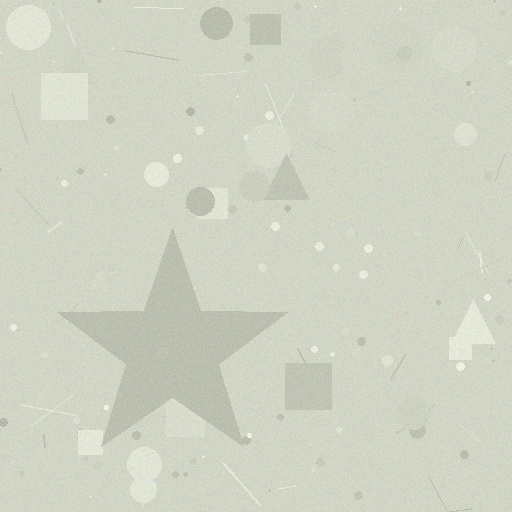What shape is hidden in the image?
A star is hidden in the image.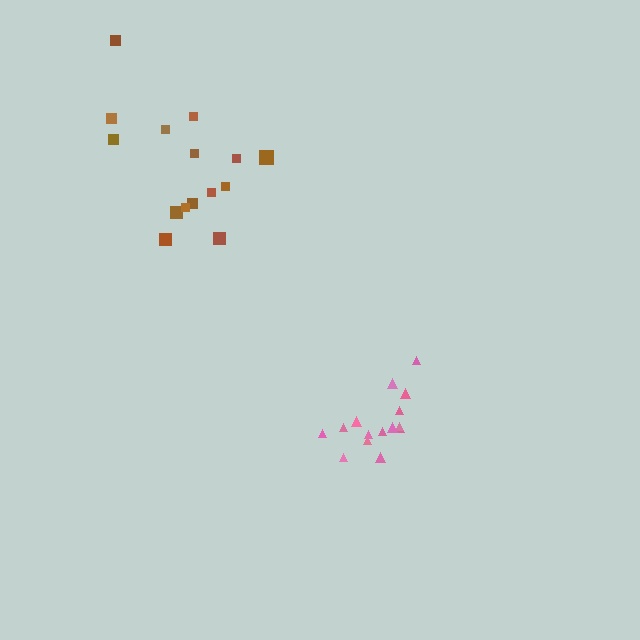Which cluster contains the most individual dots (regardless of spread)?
Brown (15).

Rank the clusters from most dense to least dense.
pink, brown.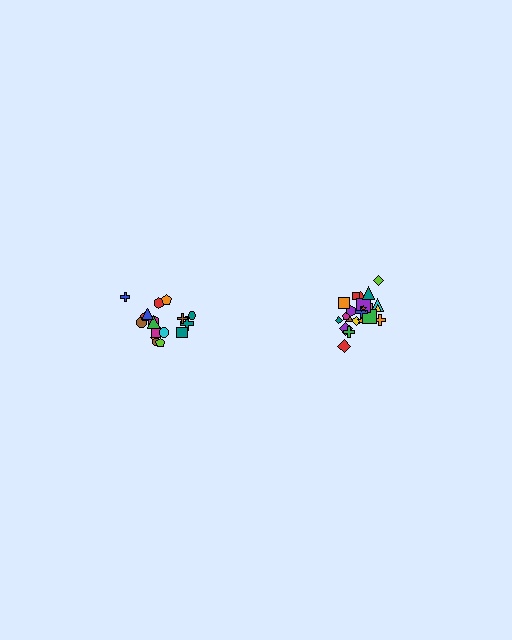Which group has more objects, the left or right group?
The right group.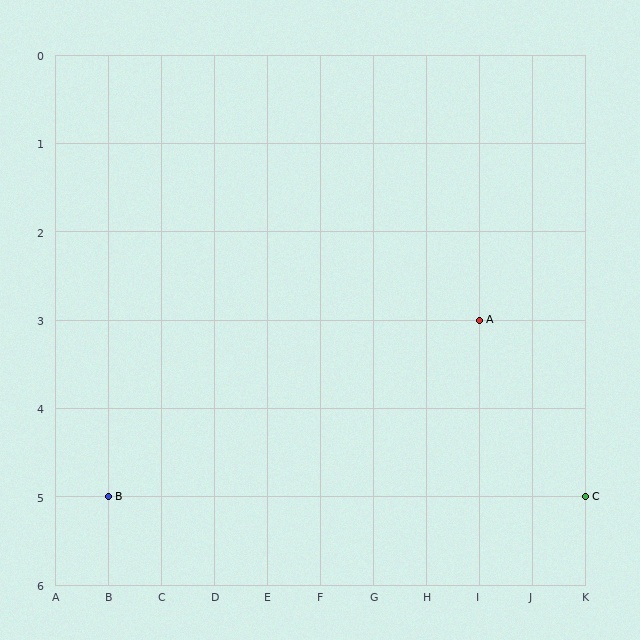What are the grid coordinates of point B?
Point B is at grid coordinates (B, 5).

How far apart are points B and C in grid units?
Points B and C are 9 columns apart.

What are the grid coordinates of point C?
Point C is at grid coordinates (K, 5).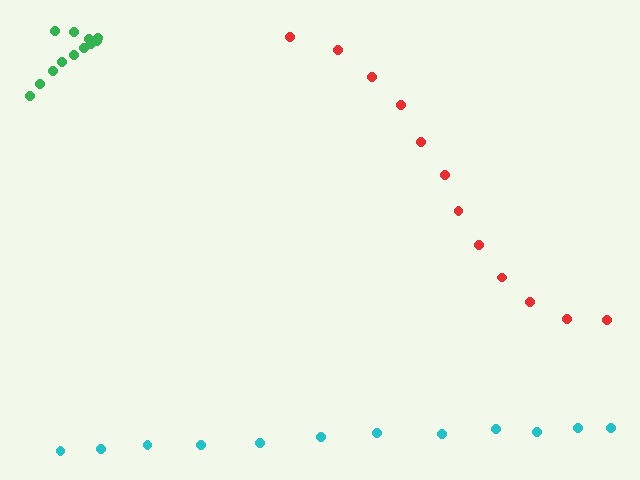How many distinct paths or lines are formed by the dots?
There are 3 distinct paths.